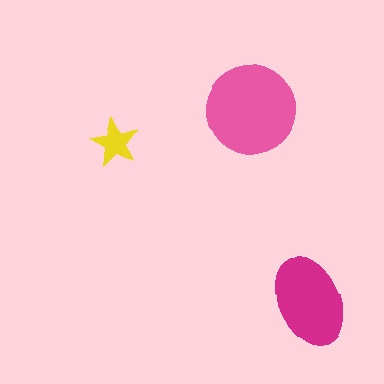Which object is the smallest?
The yellow star.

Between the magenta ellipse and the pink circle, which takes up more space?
The pink circle.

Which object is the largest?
The pink circle.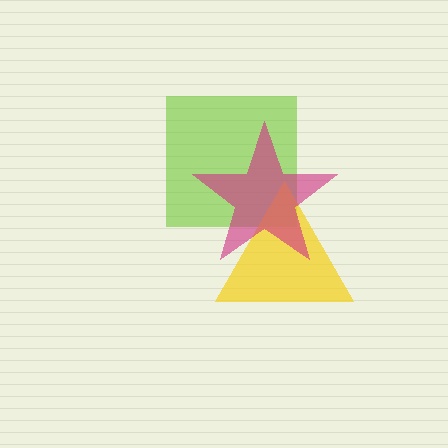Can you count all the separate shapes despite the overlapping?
Yes, there are 3 separate shapes.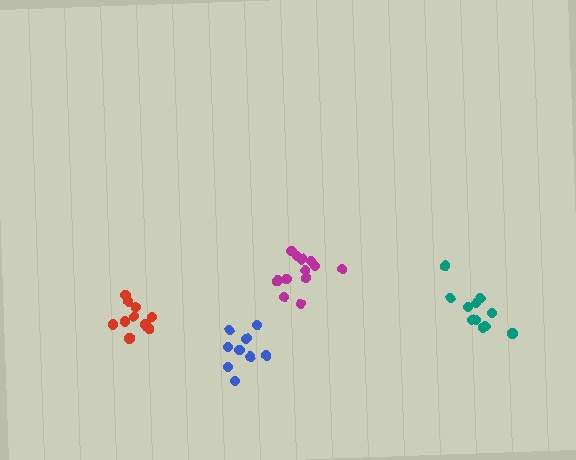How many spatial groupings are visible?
There are 4 spatial groupings.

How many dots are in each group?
Group 1: 12 dots, Group 2: 11 dots, Group 3: 9 dots, Group 4: 11 dots (43 total).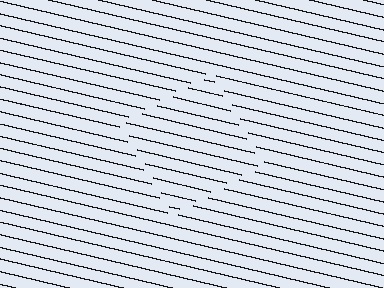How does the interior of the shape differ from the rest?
The interior of the shape contains the same grating, shifted by half a period — the contour is defined by the phase discontinuity where line-ends from the inner and outer gratings abut.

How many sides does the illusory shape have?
4 sides — the line-ends trace a square.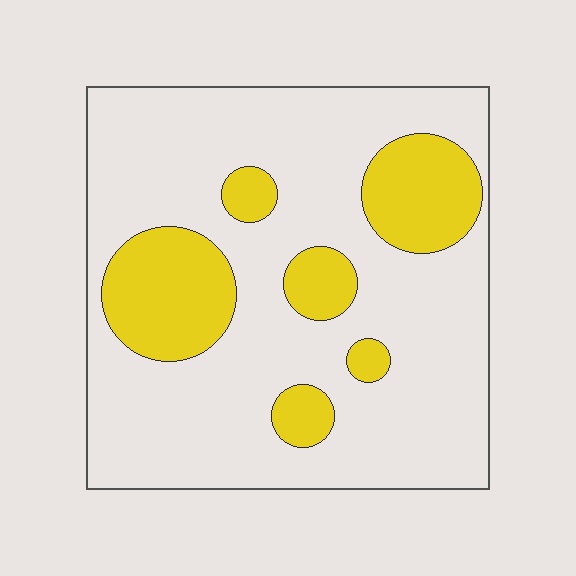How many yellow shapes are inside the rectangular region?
6.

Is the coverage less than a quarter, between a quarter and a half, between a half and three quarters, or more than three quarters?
Less than a quarter.